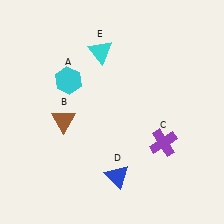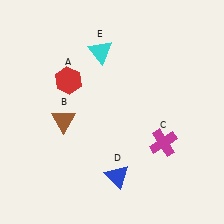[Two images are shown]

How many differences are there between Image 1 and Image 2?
There are 2 differences between the two images.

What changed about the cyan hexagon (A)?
In Image 1, A is cyan. In Image 2, it changed to red.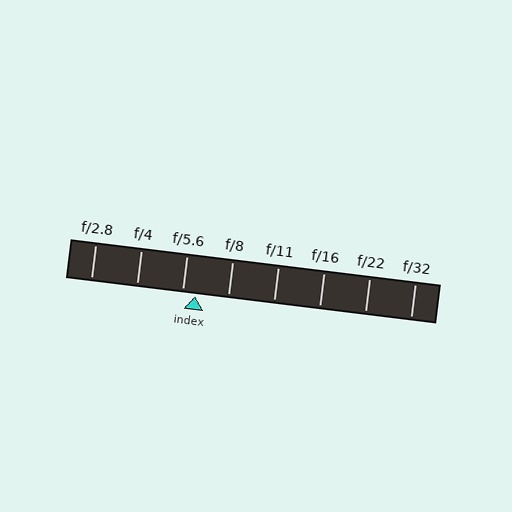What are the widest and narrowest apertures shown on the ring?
The widest aperture shown is f/2.8 and the narrowest is f/32.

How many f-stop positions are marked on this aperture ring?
There are 8 f-stop positions marked.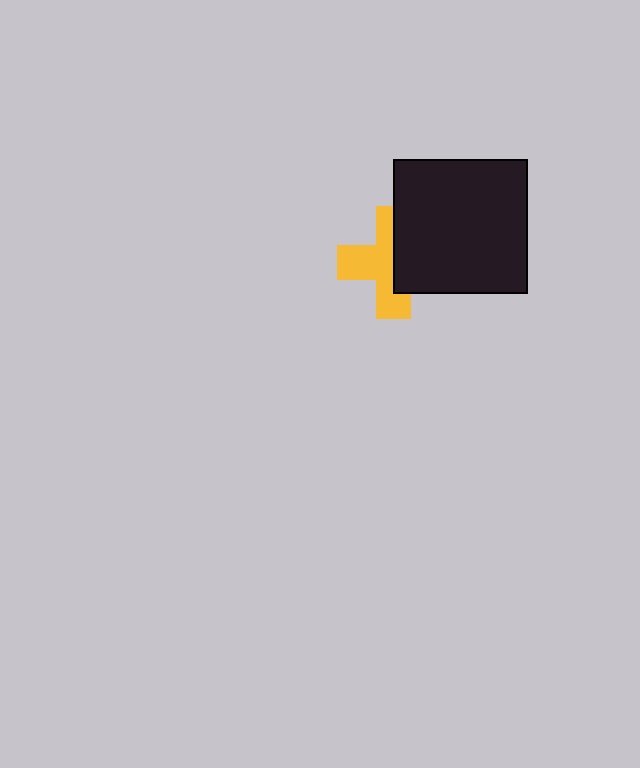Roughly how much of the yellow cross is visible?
About half of it is visible (roughly 57%).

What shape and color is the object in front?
The object in front is a black square.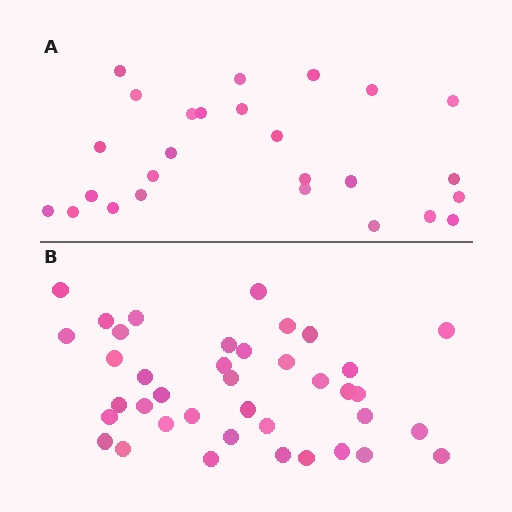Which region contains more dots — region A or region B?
Region B (the bottom region) has more dots.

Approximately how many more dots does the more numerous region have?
Region B has approximately 15 more dots than region A.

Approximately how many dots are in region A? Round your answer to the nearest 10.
About 30 dots. (The exact count is 26, which rounds to 30.)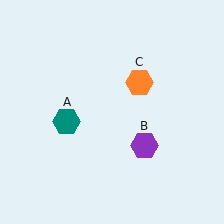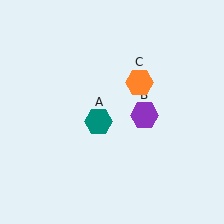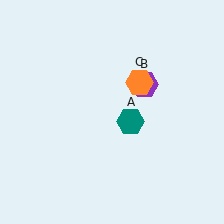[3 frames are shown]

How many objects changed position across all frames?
2 objects changed position: teal hexagon (object A), purple hexagon (object B).